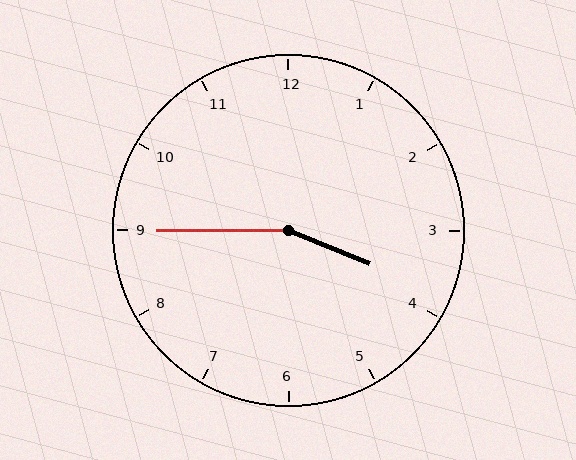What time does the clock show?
3:45.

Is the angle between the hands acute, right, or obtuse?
It is obtuse.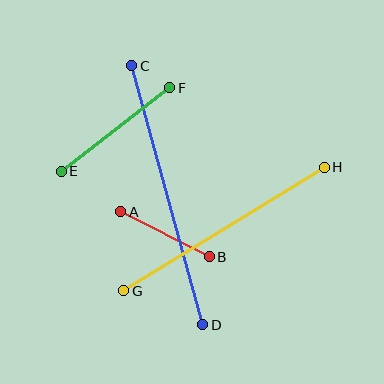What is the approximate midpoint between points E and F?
The midpoint is at approximately (116, 129) pixels.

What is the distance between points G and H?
The distance is approximately 236 pixels.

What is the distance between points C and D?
The distance is approximately 269 pixels.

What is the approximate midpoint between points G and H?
The midpoint is at approximately (224, 229) pixels.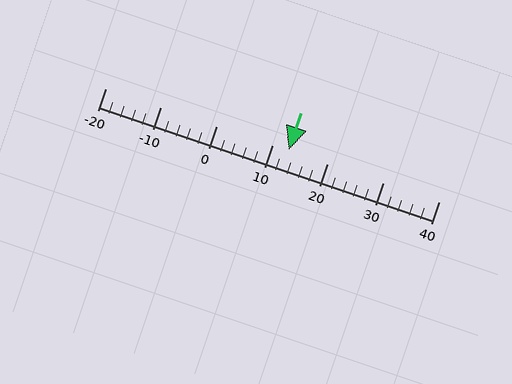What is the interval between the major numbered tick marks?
The major tick marks are spaced 10 units apart.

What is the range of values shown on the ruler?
The ruler shows values from -20 to 40.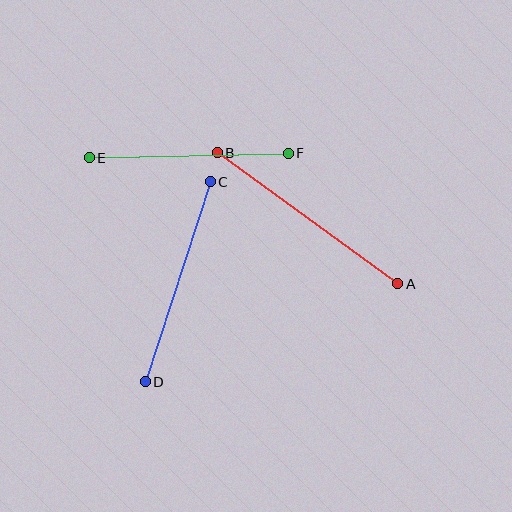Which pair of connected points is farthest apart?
Points A and B are farthest apart.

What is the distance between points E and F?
The distance is approximately 199 pixels.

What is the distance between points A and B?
The distance is approximately 223 pixels.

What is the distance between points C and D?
The distance is approximately 210 pixels.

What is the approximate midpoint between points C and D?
The midpoint is at approximately (178, 282) pixels.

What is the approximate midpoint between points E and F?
The midpoint is at approximately (189, 155) pixels.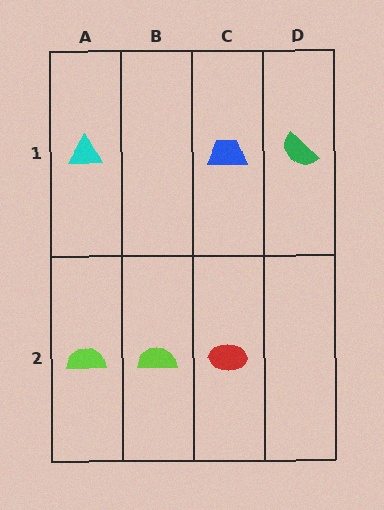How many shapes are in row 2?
3 shapes.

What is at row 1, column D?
A green semicircle.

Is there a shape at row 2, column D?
No, that cell is empty.